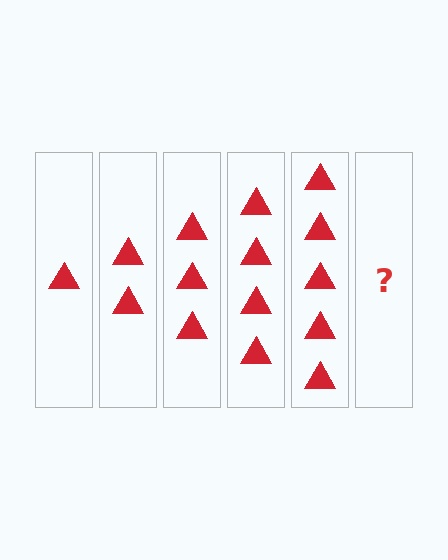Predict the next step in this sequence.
The next step is 6 triangles.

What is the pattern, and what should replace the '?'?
The pattern is that each step adds one more triangle. The '?' should be 6 triangles.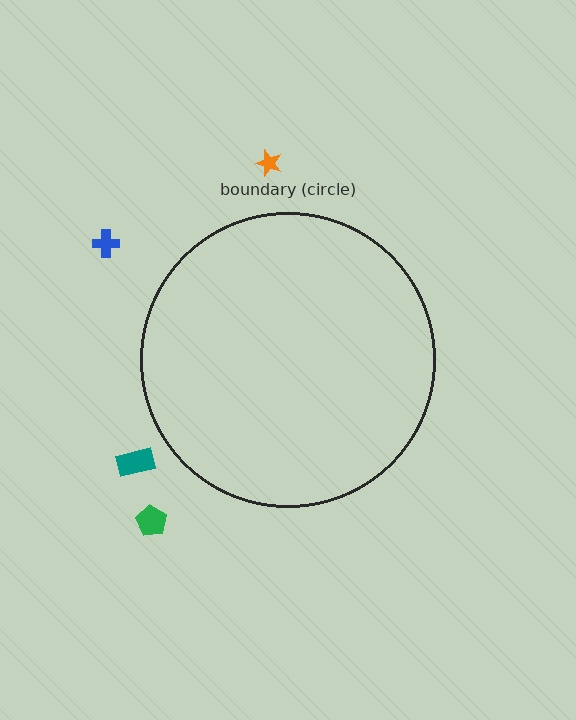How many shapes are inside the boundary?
0 inside, 4 outside.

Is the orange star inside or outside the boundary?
Outside.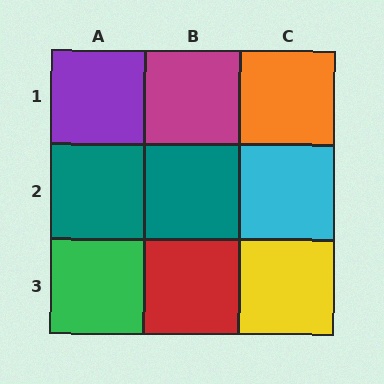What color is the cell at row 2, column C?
Cyan.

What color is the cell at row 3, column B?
Red.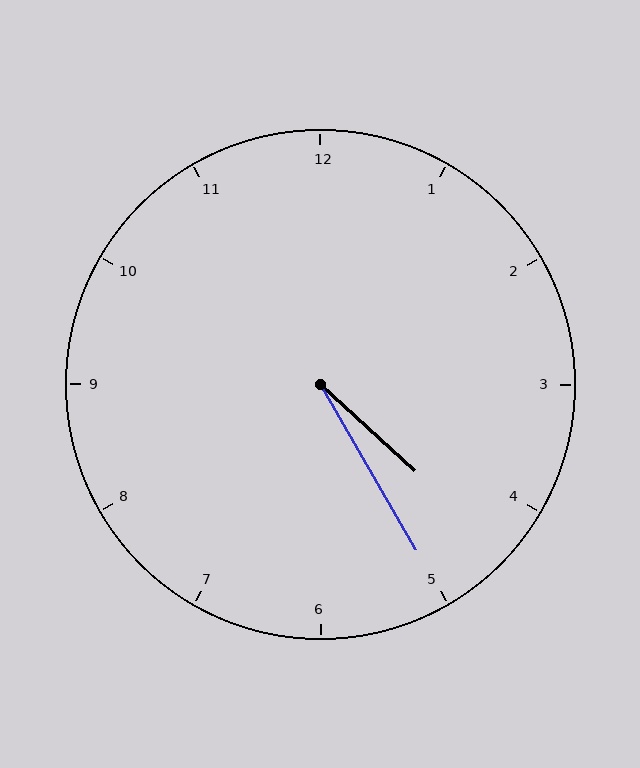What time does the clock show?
4:25.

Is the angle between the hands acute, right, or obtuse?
It is acute.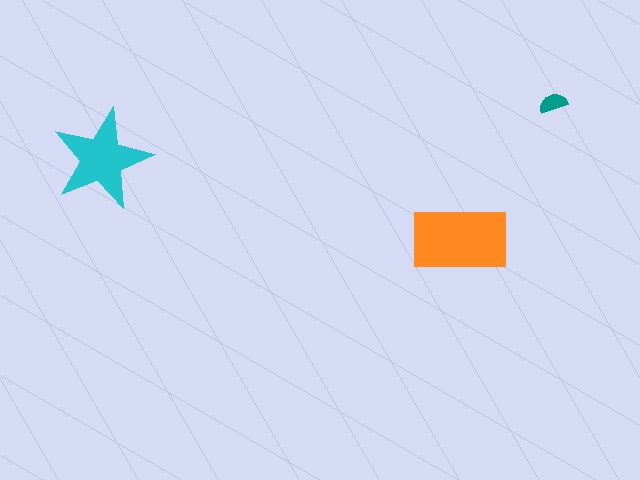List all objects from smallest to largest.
The teal semicircle, the cyan star, the orange rectangle.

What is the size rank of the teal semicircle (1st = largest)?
3rd.